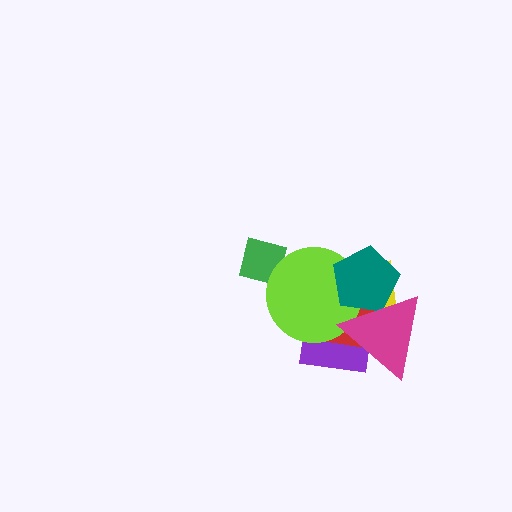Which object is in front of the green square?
The lime circle is in front of the green square.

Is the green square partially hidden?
Yes, it is partially covered by another shape.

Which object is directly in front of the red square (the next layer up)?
The lime circle is directly in front of the red square.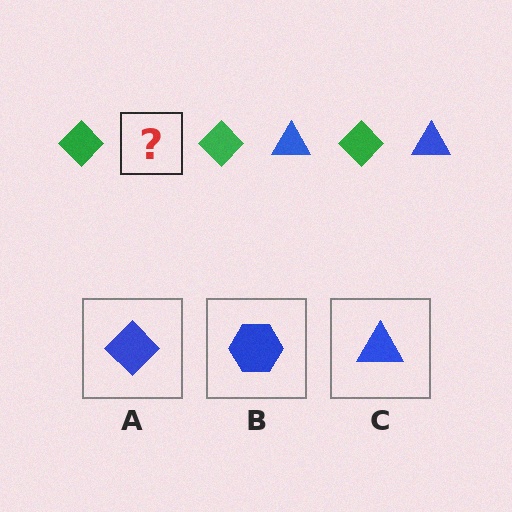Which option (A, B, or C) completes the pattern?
C.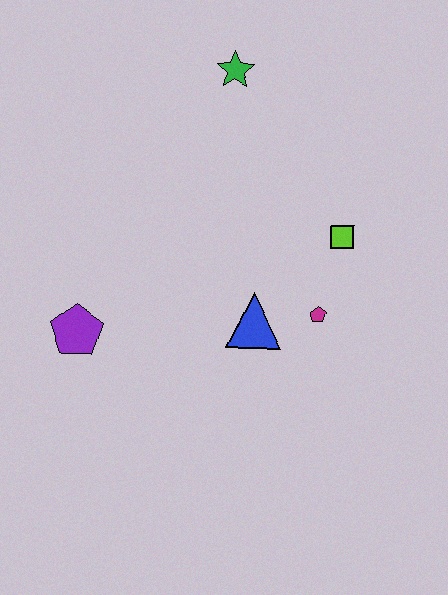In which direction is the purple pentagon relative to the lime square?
The purple pentagon is to the left of the lime square.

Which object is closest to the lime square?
The magenta pentagon is closest to the lime square.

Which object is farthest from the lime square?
The purple pentagon is farthest from the lime square.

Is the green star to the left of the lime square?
Yes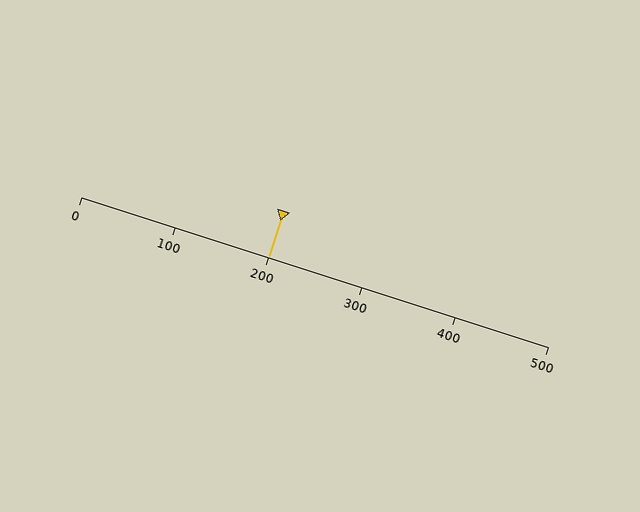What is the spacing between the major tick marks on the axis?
The major ticks are spaced 100 apart.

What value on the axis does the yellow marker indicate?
The marker indicates approximately 200.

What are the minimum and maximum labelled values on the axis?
The axis runs from 0 to 500.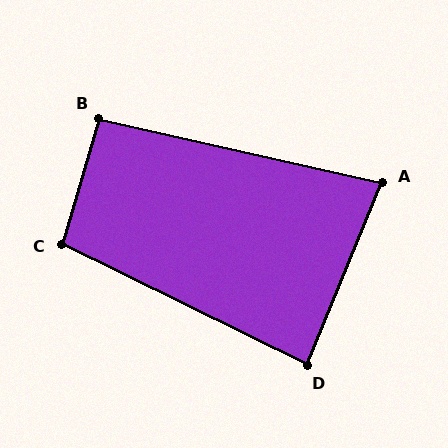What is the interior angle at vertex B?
Approximately 94 degrees (approximately right).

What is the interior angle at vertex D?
Approximately 86 degrees (approximately right).